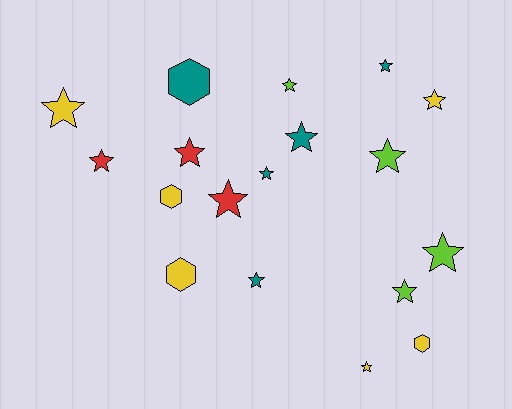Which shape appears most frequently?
Star, with 14 objects.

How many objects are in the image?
There are 18 objects.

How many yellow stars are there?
There are 3 yellow stars.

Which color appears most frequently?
Yellow, with 6 objects.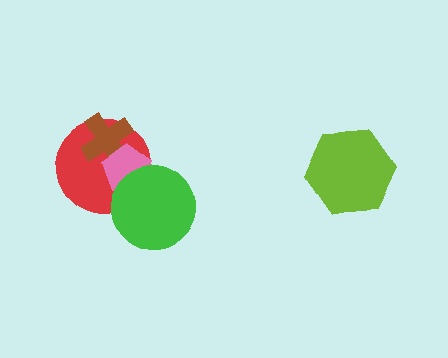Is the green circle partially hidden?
No, no other shape covers it.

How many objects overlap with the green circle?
2 objects overlap with the green circle.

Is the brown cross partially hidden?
Yes, it is partially covered by another shape.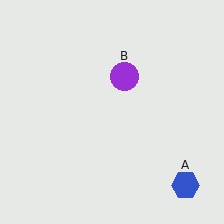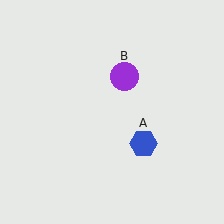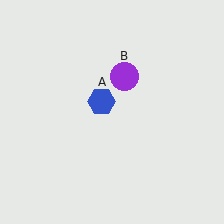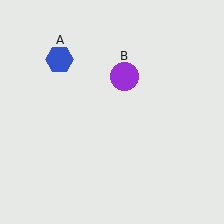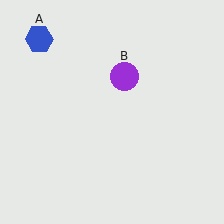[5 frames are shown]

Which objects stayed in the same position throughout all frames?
Purple circle (object B) remained stationary.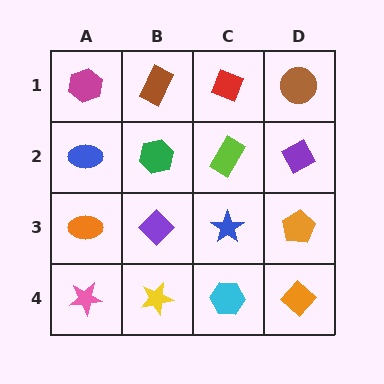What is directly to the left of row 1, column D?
A red diamond.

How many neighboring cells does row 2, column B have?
4.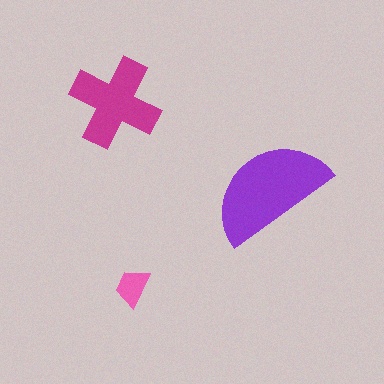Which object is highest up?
The magenta cross is topmost.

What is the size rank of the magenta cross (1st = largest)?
2nd.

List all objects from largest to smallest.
The purple semicircle, the magenta cross, the pink trapezoid.